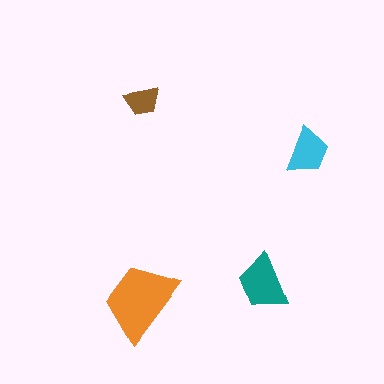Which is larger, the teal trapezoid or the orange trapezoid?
The orange one.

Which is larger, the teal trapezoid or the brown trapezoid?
The teal one.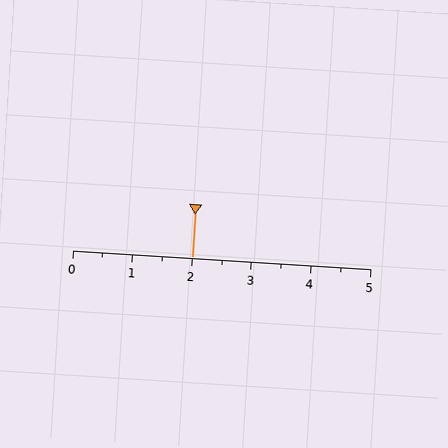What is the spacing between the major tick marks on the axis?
The major ticks are spaced 1 apart.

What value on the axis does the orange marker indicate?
The marker indicates approximately 2.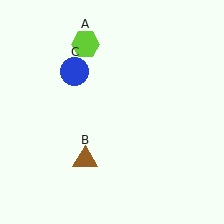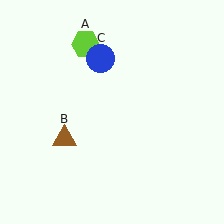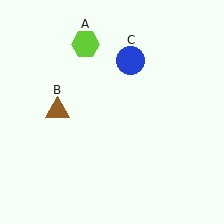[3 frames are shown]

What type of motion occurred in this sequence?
The brown triangle (object B), blue circle (object C) rotated clockwise around the center of the scene.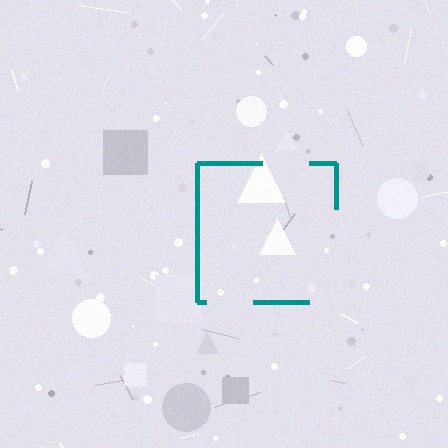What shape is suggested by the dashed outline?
The dashed outline suggests a square.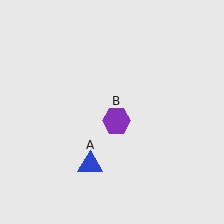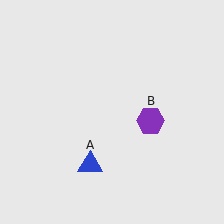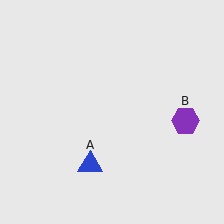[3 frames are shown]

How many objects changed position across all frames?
1 object changed position: purple hexagon (object B).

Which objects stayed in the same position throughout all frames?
Blue triangle (object A) remained stationary.